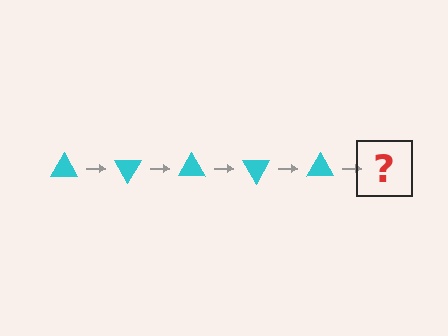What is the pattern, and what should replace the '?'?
The pattern is that the triangle rotates 60 degrees each step. The '?' should be a cyan triangle rotated 300 degrees.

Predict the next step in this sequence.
The next step is a cyan triangle rotated 300 degrees.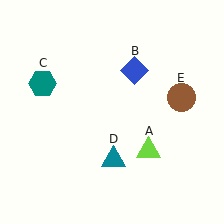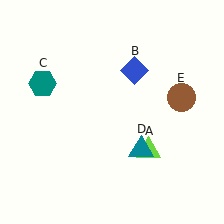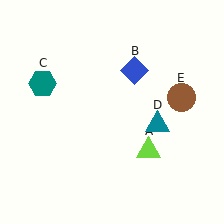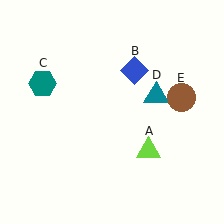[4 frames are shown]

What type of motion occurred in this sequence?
The teal triangle (object D) rotated counterclockwise around the center of the scene.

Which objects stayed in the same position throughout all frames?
Lime triangle (object A) and blue diamond (object B) and teal hexagon (object C) and brown circle (object E) remained stationary.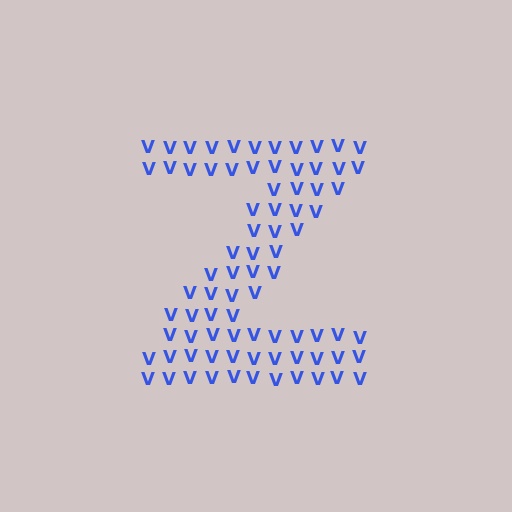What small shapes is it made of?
It is made of small letter V's.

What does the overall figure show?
The overall figure shows the letter Z.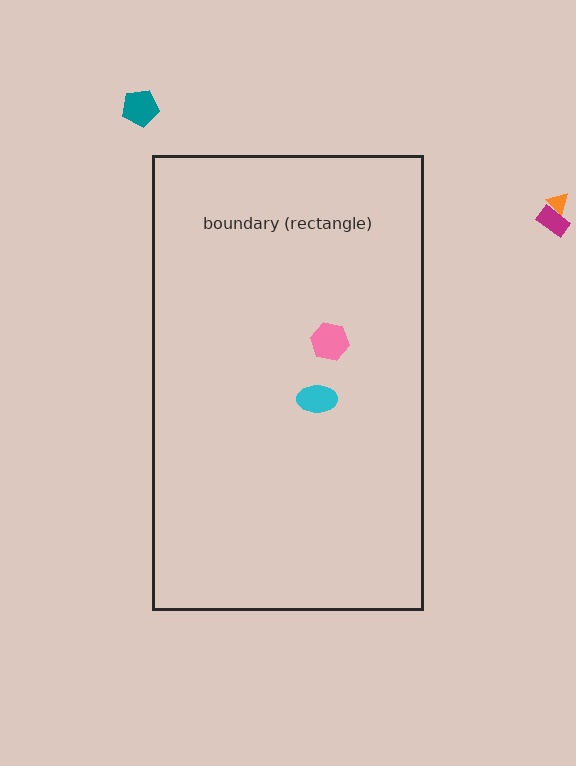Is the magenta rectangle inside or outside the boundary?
Outside.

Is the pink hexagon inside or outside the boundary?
Inside.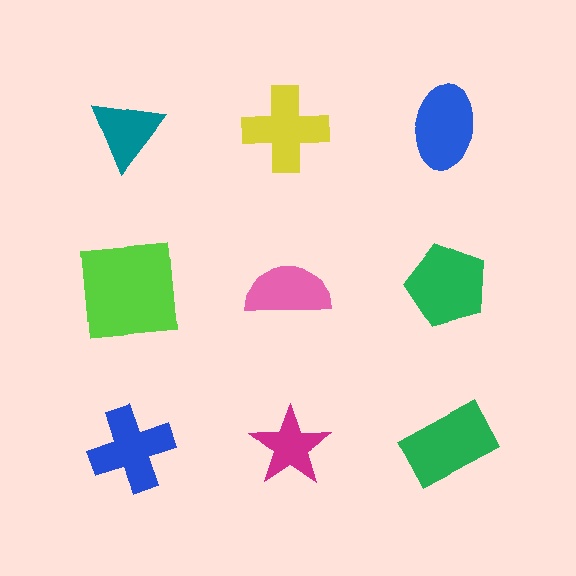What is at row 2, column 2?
A pink semicircle.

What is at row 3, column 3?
A green rectangle.